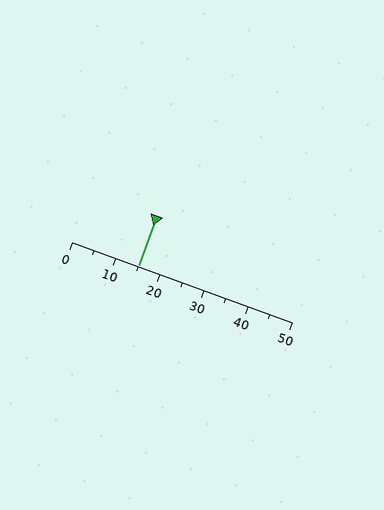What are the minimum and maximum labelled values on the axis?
The axis runs from 0 to 50.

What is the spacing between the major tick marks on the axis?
The major ticks are spaced 10 apart.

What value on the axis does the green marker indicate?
The marker indicates approximately 15.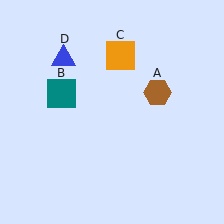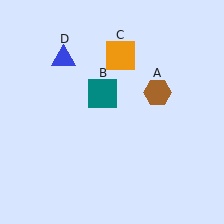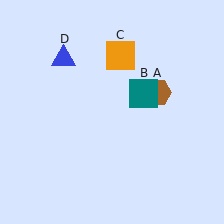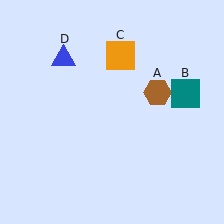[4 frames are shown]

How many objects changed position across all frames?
1 object changed position: teal square (object B).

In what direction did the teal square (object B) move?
The teal square (object B) moved right.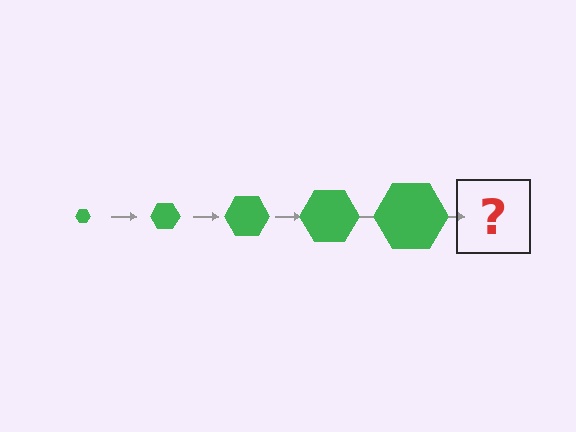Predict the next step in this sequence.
The next step is a green hexagon, larger than the previous one.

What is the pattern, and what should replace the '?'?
The pattern is that the hexagon gets progressively larger each step. The '?' should be a green hexagon, larger than the previous one.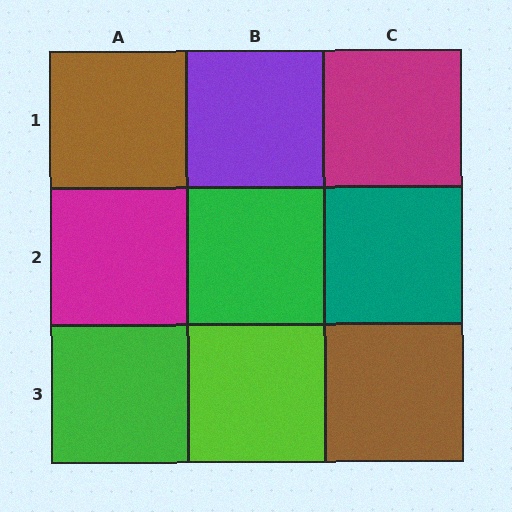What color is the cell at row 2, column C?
Teal.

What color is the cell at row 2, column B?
Green.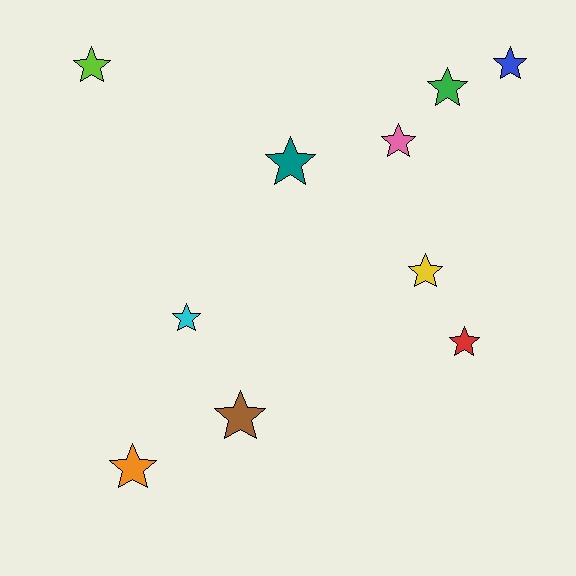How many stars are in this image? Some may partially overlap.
There are 10 stars.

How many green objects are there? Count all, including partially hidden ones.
There is 1 green object.